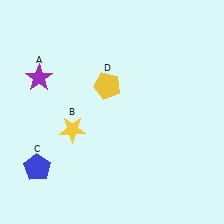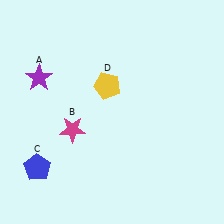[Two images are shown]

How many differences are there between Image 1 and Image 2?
There is 1 difference between the two images.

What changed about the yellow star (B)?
In Image 1, B is yellow. In Image 2, it changed to magenta.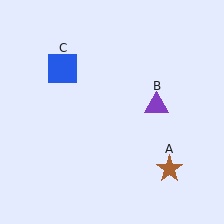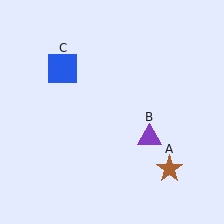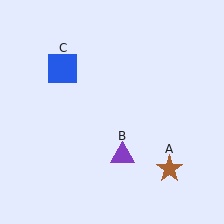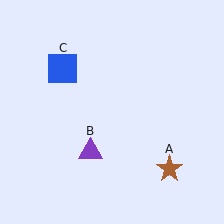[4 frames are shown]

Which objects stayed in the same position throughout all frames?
Brown star (object A) and blue square (object C) remained stationary.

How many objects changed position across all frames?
1 object changed position: purple triangle (object B).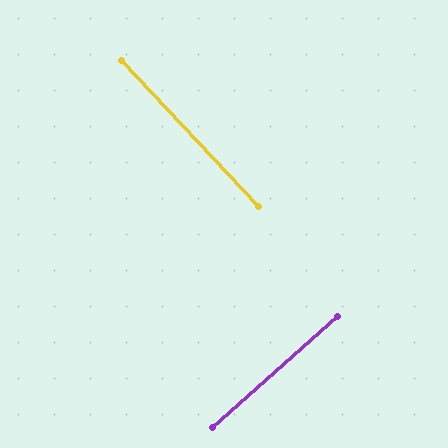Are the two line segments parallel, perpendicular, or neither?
Perpendicular — they meet at approximately 88°.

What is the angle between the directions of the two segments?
Approximately 88 degrees.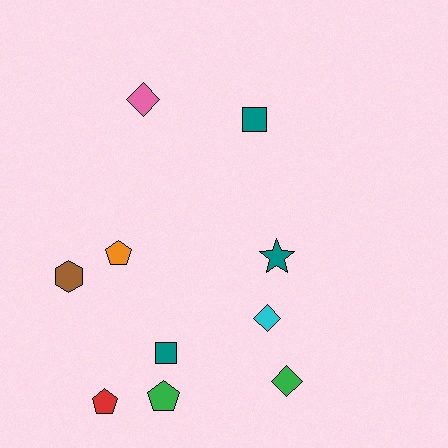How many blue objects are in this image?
There are no blue objects.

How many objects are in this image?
There are 10 objects.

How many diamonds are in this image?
There are 3 diamonds.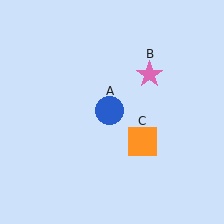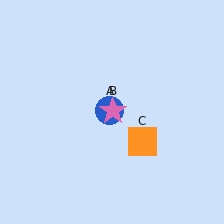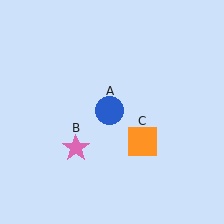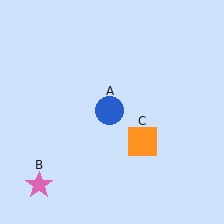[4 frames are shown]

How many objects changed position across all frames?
1 object changed position: pink star (object B).